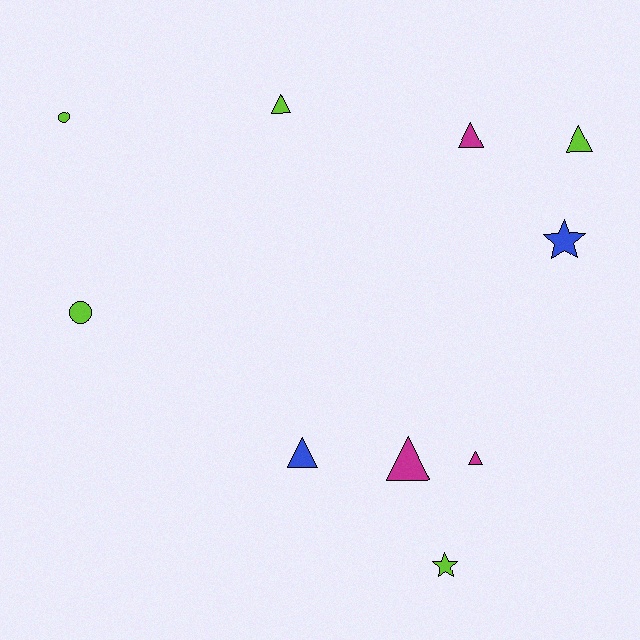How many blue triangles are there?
There is 1 blue triangle.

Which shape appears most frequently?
Triangle, with 6 objects.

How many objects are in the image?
There are 10 objects.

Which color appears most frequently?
Lime, with 5 objects.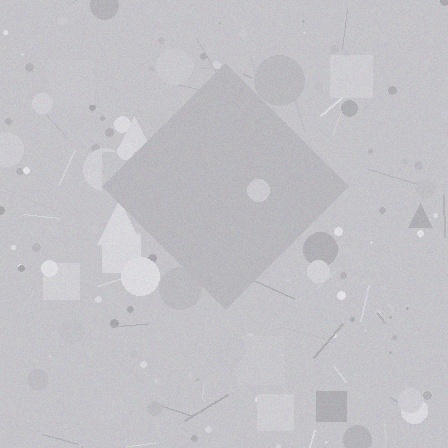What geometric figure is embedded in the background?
A diamond is embedded in the background.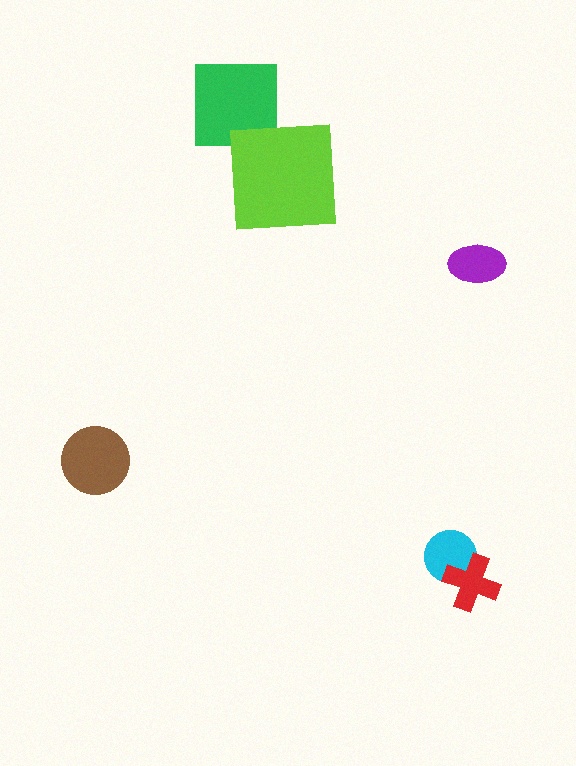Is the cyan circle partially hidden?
Yes, it is partially covered by another shape.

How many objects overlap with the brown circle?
0 objects overlap with the brown circle.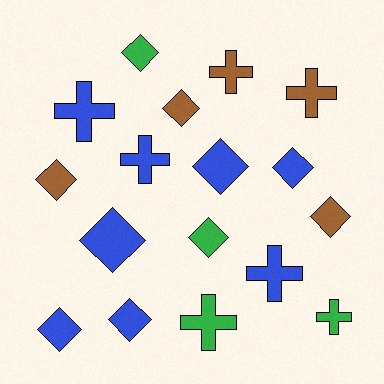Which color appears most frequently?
Blue, with 8 objects.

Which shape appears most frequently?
Diamond, with 10 objects.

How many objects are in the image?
There are 17 objects.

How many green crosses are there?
There are 2 green crosses.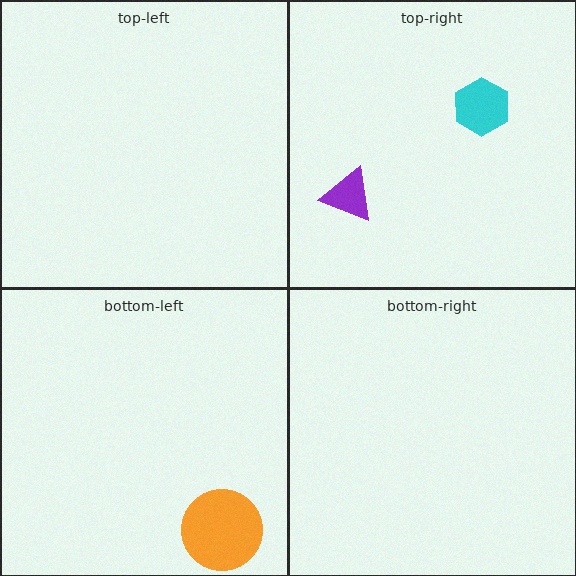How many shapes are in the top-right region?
2.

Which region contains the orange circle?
The bottom-left region.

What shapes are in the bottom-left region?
The orange circle.